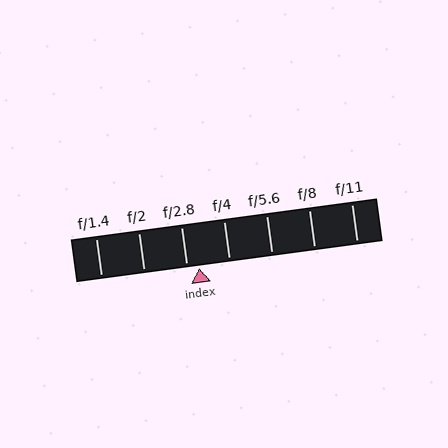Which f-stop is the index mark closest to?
The index mark is closest to f/2.8.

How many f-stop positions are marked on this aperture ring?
There are 7 f-stop positions marked.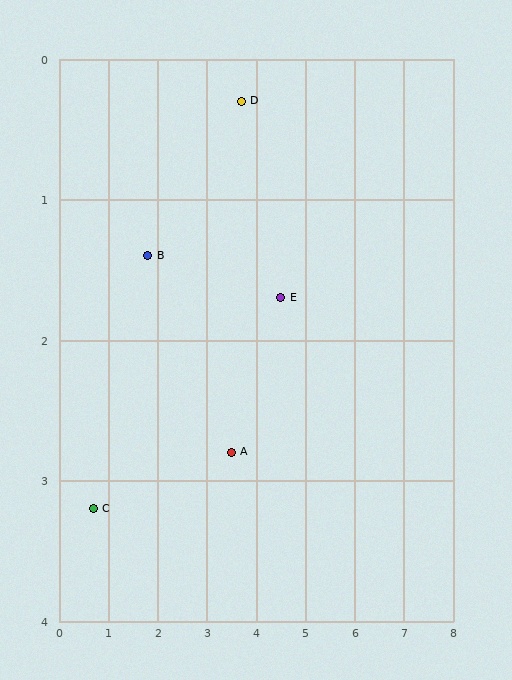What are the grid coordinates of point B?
Point B is at approximately (1.8, 1.4).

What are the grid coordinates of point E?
Point E is at approximately (4.5, 1.7).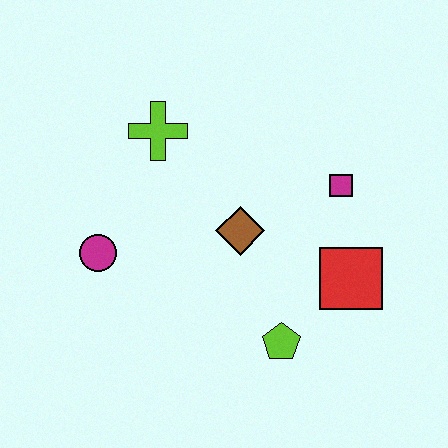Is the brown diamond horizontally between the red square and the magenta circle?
Yes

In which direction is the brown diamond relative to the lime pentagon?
The brown diamond is above the lime pentagon.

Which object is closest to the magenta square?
The red square is closest to the magenta square.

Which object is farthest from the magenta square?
The magenta circle is farthest from the magenta square.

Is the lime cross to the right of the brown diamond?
No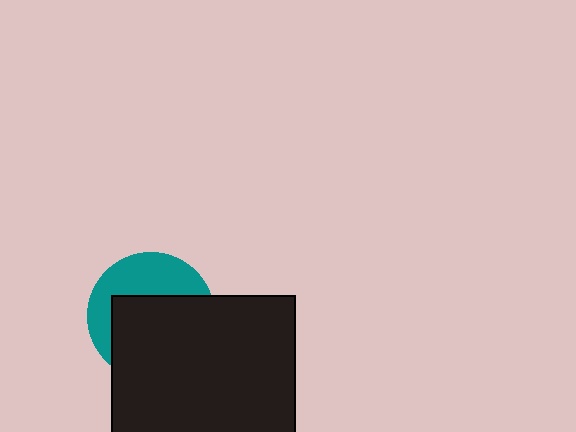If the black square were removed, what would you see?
You would see the complete teal circle.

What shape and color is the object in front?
The object in front is a black square.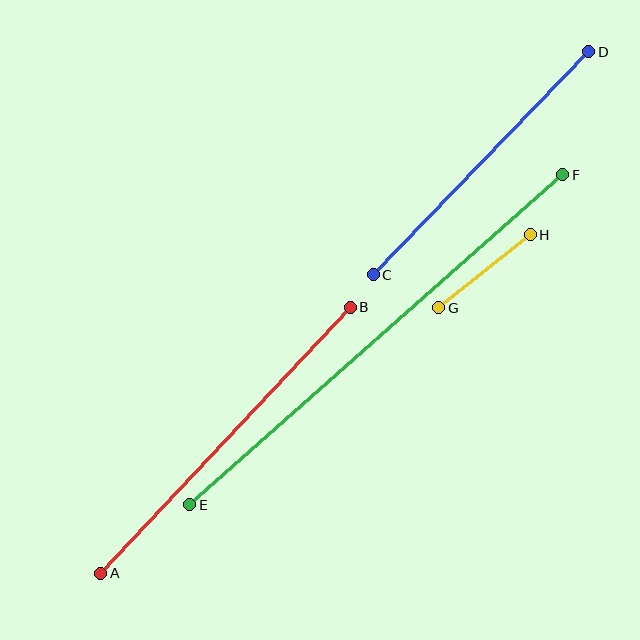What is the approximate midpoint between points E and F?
The midpoint is at approximately (376, 340) pixels.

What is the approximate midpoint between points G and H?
The midpoint is at approximately (484, 271) pixels.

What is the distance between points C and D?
The distance is approximately 310 pixels.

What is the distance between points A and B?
The distance is approximately 365 pixels.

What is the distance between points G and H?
The distance is approximately 117 pixels.